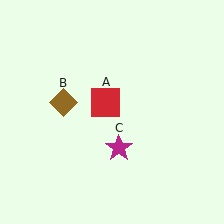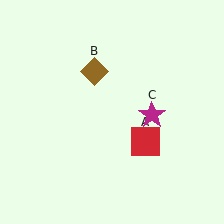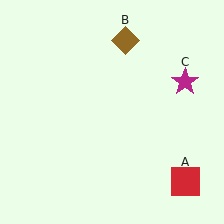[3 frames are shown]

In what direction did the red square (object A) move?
The red square (object A) moved down and to the right.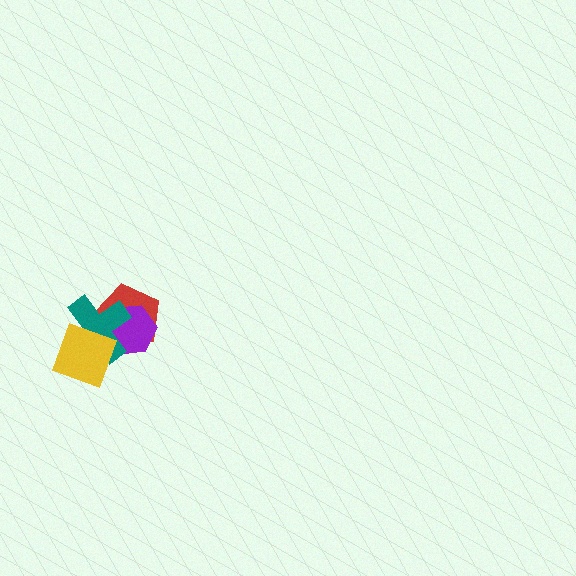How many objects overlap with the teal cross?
3 objects overlap with the teal cross.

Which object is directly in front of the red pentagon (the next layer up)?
The purple hexagon is directly in front of the red pentagon.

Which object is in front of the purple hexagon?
The teal cross is in front of the purple hexagon.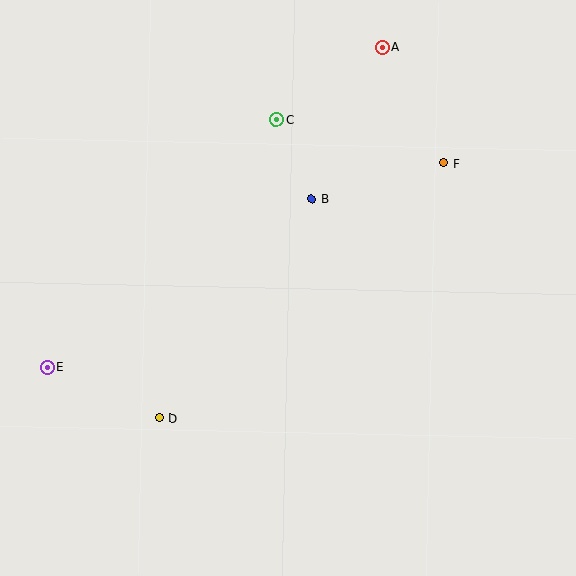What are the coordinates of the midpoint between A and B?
The midpoint between A and B is at (347, 123).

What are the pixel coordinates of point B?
Point B is at (312, 199).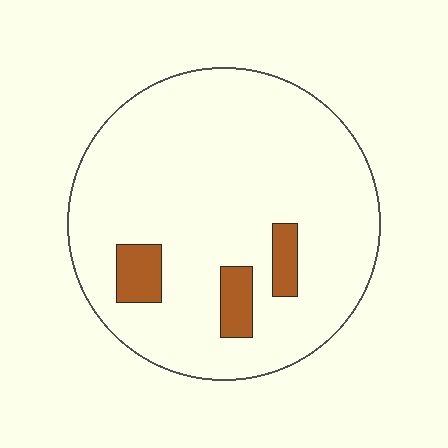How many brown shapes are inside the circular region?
3.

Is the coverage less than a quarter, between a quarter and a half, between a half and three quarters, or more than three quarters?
Less than a quarter.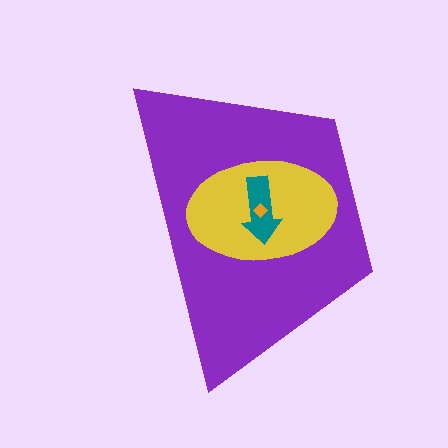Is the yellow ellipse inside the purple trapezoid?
Yes.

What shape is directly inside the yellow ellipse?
The teal arrow.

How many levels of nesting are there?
4.